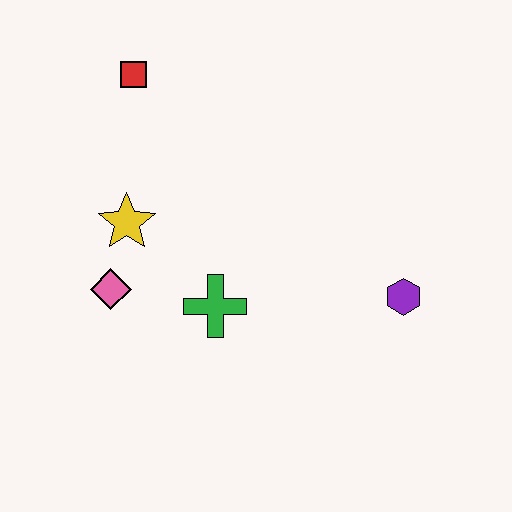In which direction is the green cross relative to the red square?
The green cross is below the red square.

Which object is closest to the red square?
The yellow star is closest to the red square.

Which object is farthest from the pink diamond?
The purple hexagon is farthest from the pink diamond.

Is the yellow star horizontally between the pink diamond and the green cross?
Yes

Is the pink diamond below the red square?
Yes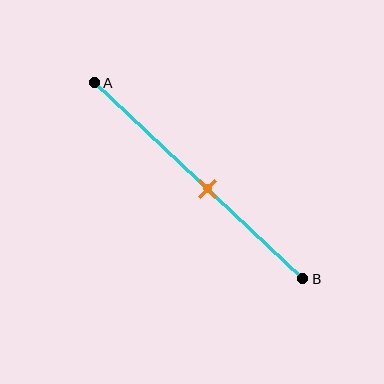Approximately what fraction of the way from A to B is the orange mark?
The orange mark is approximately 55% of the way from A to B.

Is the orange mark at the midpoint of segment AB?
No, the mark is at about 55% from A, not at the 50% midpoint.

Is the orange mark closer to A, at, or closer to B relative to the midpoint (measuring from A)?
The orange mark is closer to point B than the midpoint of segment AB.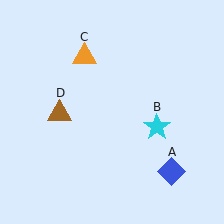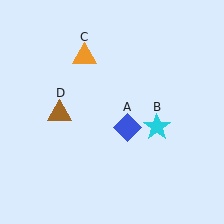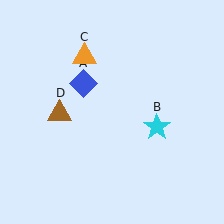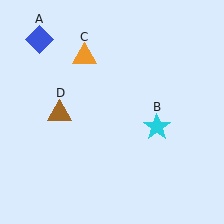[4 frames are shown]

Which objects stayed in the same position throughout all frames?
Cyan star (object B) and orange triangle (object C) and brown triangle (object D) remained stationary.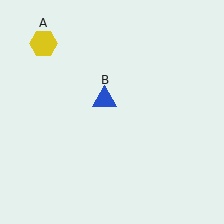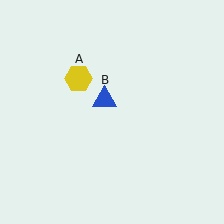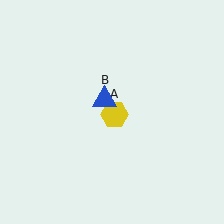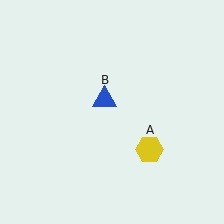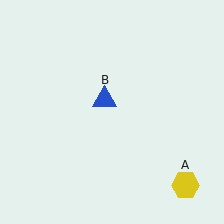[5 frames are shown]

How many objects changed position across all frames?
1 object changed position: yellow hexagon (object A).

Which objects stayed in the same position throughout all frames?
Blue triangle (object B) remained stationary.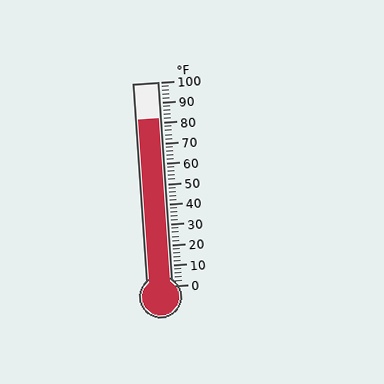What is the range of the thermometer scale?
The thermometer scale ranges from 0°F to 100°F.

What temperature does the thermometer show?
The thermometer shows approximately 82°F.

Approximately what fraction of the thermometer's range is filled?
The thermometer is filled to approximately 80% of its range.